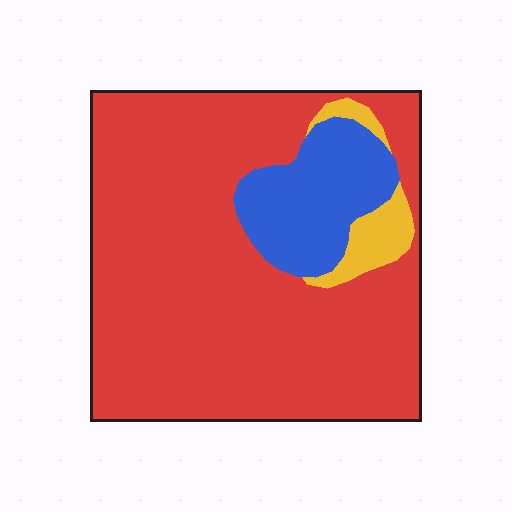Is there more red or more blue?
Red.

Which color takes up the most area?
Red, at roughly 80%.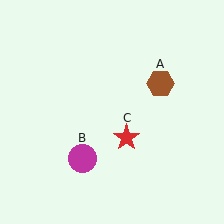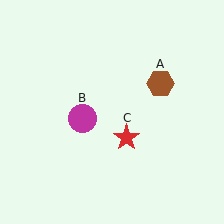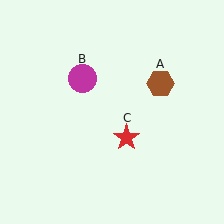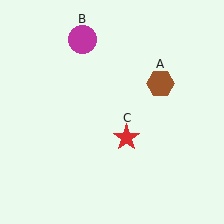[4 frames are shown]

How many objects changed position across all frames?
1 object changed position: magenta circle (object B).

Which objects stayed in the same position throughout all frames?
Brown hexagon (object A) and red star (object C) remained stationary.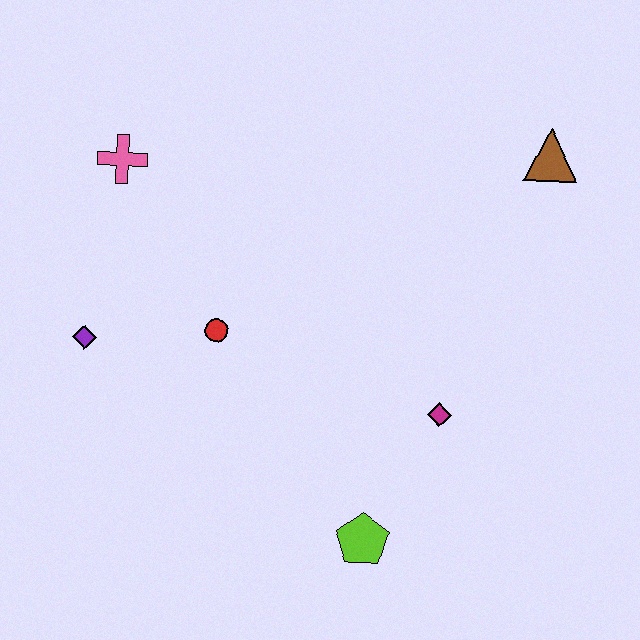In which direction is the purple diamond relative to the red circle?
The purple diamond is to the left of the red circle.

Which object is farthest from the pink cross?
The lime pentagon is farthest from the pink cross.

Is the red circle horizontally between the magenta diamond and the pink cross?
Yes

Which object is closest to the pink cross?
The purple diamond is closest to the pink cross.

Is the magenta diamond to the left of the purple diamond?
No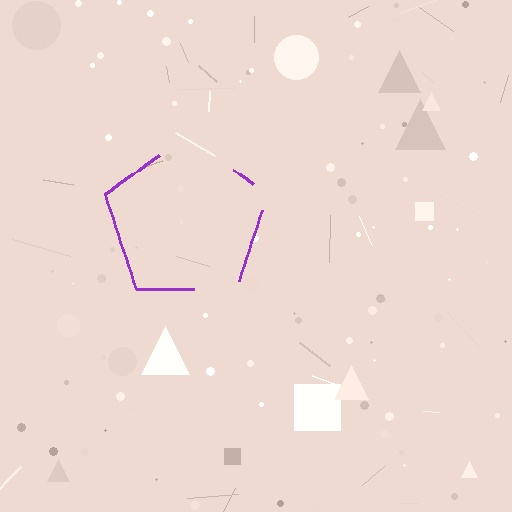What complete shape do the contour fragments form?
The contour fragments form a pentagon.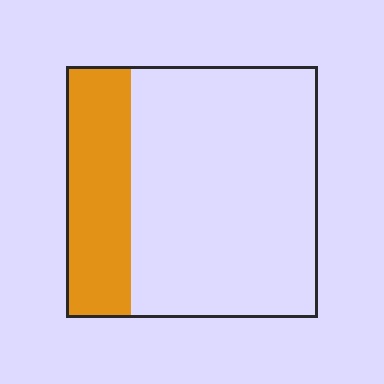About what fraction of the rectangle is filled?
About one quarter (1/4).